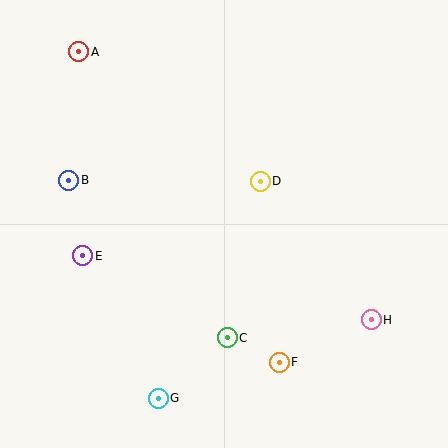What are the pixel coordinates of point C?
Point C is at (227, 338).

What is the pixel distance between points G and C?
The distance between G and C is 91 pixels.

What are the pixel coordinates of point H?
Point H is at (371, 320).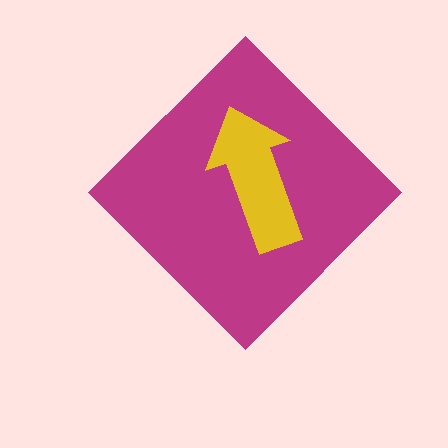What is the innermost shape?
The yellow arrow.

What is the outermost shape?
The magenta diamond.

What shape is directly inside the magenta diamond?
The yellow arrow.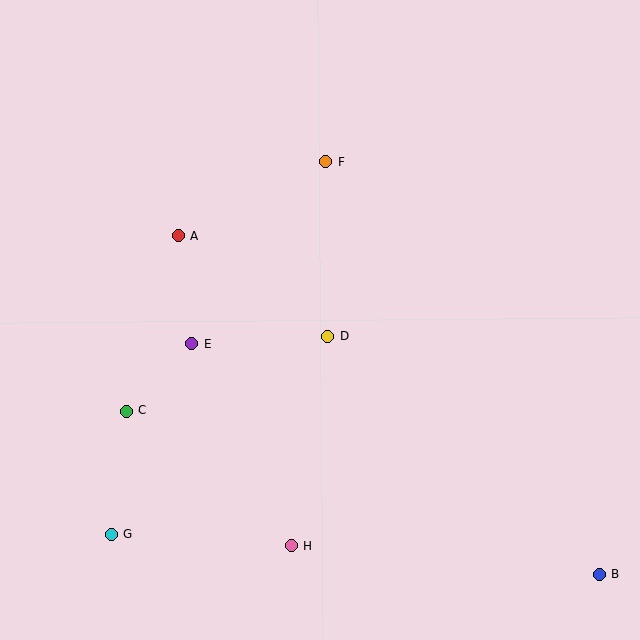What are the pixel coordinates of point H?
Point H is at (291, 546).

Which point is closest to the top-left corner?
Point A is closest to the top-left corner.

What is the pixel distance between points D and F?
The distance between D and F is 174 pixels.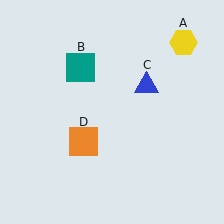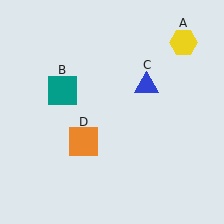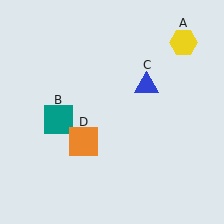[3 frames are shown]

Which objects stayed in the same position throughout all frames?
Yellow hexagon (object A) and blue triangle (object C) and orange square (object D) remained stationary.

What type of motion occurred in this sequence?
The teal square (object B) rotated counterclockwise around the center of the scene.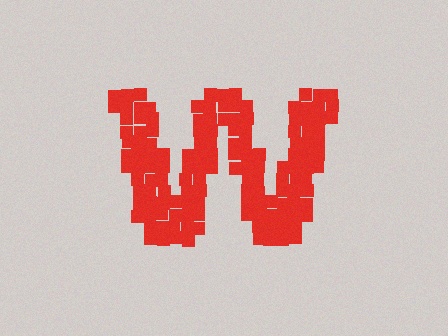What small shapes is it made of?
It is made of small squares.